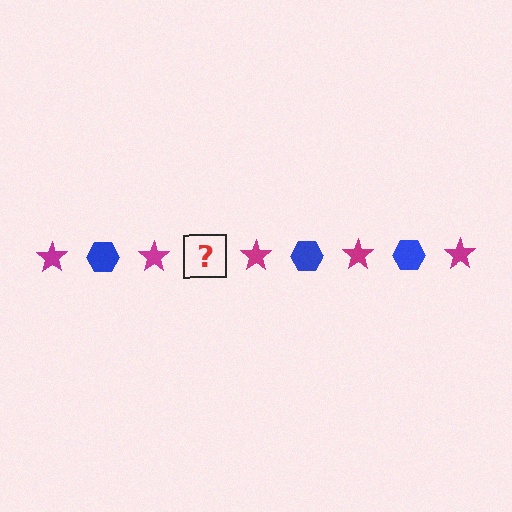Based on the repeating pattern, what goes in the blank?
The blank should be a blue hexagon.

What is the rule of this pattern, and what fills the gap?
The rule is that the pattern alternates between magenta star and blue hexagon. The gap should be filled with a blue hexagon.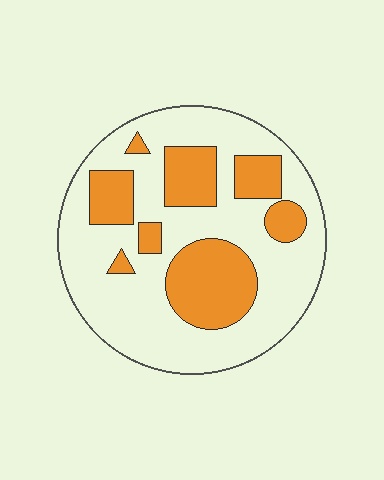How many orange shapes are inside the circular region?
8.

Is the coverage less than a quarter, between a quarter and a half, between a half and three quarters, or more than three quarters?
Between a quarter and a half.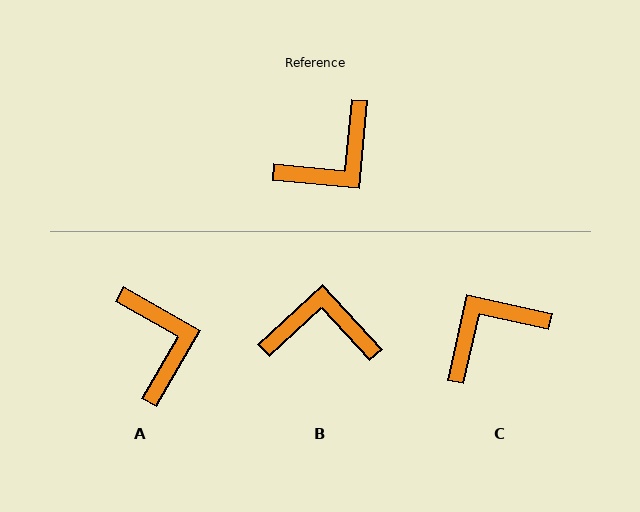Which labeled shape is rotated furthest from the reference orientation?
C, about 173 degrees away.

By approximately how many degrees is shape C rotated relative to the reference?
Approximately 173 degrees counter-clockwise.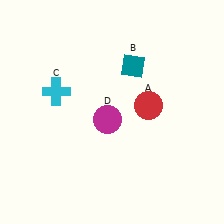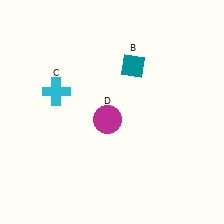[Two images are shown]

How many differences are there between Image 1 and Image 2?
There is 1 difference between the two images.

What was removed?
The red circle (A) was removed in Image 2.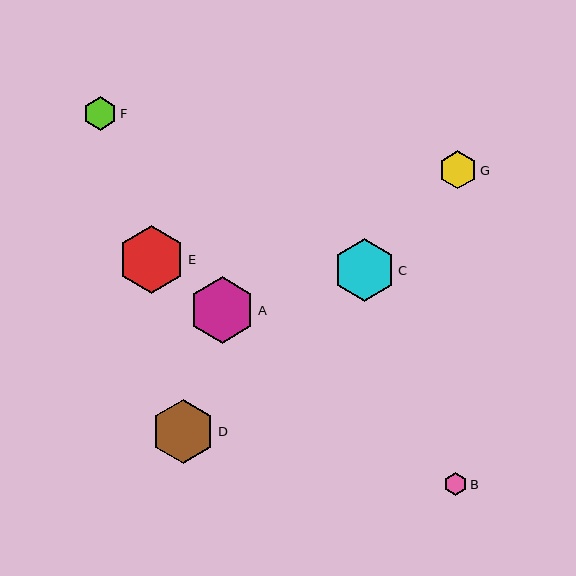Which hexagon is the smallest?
Hexagon B is the smallest with a size of approximately 23 pixels.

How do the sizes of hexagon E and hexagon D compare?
Hexagon E and hexagon D are approximately the same size.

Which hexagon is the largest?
Hexagon E is the largest with a size of approximately 67 pixels.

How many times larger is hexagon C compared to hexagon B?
Hexagon C is approximately 2.7 times the size of hexagon B.